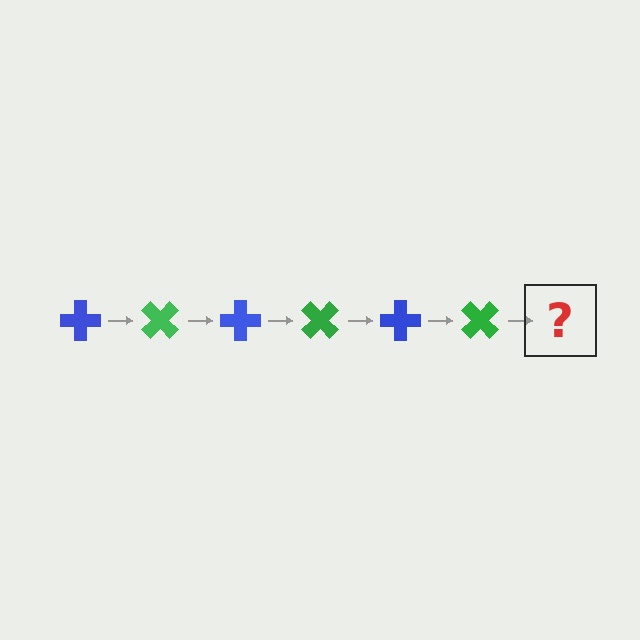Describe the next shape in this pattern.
It should be a blue cross, rotated 270 degrees from the start.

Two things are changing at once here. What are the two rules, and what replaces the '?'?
The two rules are that it rotates 45 degrees each step and the color cycles through blue and green. The '?' should be a blue cross, rotated 270 degrees from the start.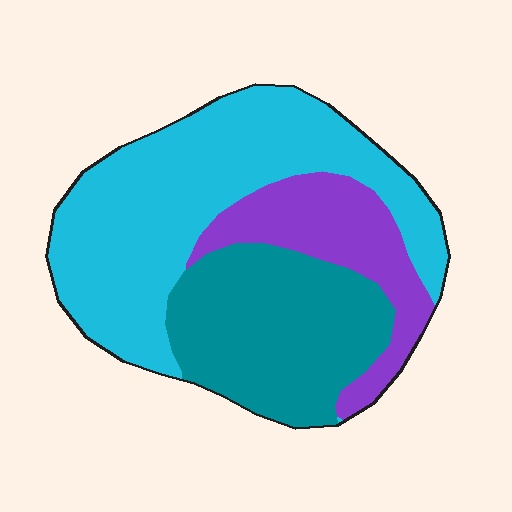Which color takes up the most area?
Cyan, at roughly 50%.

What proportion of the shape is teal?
Teal takes up between a sixth and a third of the shape.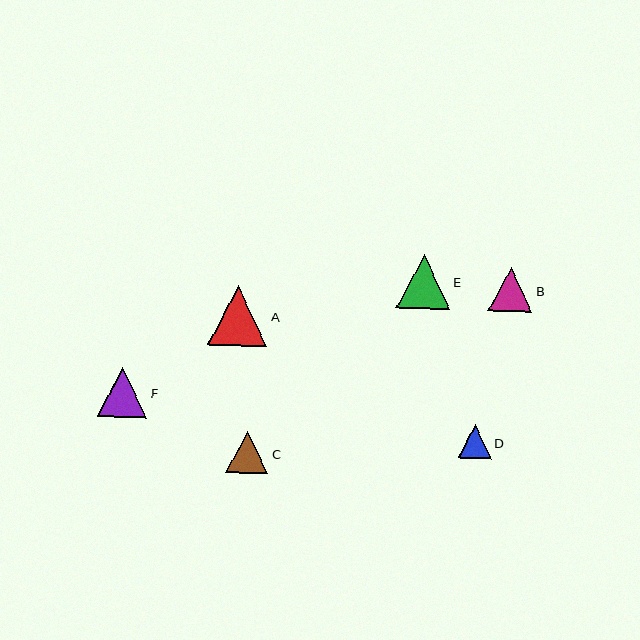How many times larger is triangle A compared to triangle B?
Triangle A is approximately 1.3 times the size of triangle B.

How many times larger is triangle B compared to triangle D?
Triangle B is approximately 1.3 times the size of triangle D.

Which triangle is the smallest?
Triangle D is the smallest with a size of approximately 33 pixels.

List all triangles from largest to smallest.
From largest to smallest: A, E, F, B, C, D.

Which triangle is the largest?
Triangle A is the largest with a size of approximately 59 pixels.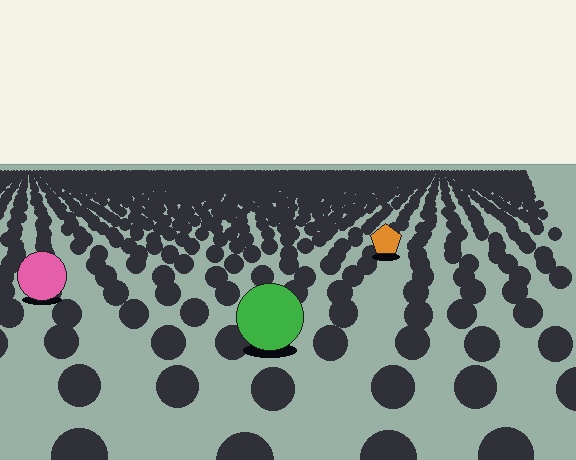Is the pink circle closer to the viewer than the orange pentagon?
Yes. The pink circle is closer — you can tell from the texture gradient: the ground texture is coarser near it.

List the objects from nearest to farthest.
From nearest to farthest: the green circle, the pink circle, the orange pentagon.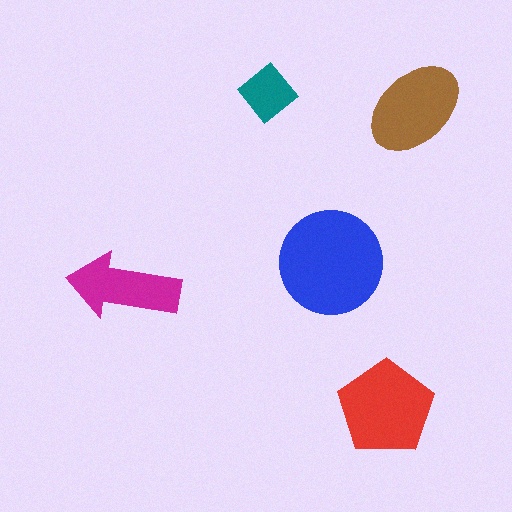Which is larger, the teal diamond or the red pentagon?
The red pentagon.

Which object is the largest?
The blue circle.